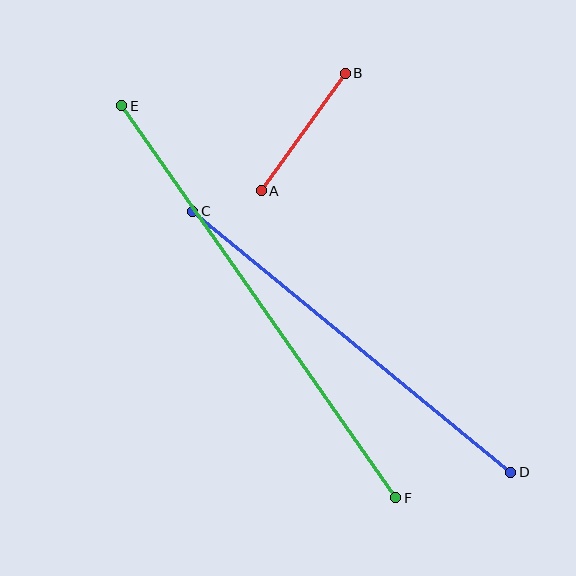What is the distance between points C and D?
The distance is approximately 411 pixels.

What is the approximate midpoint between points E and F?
The midpoint is at approximately (259, 302) pixels.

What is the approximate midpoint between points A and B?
The midpoint is at approximately (303, 132) pixels.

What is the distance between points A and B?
The distance is approximately 144 pixels.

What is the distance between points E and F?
The distance is approximately 478 pixels.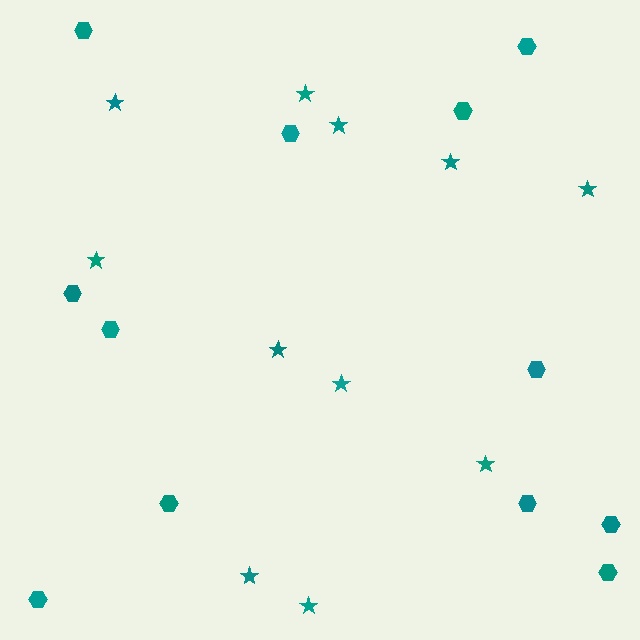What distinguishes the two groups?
There are 2 groups: one group of stars (11) and one group of hexagons (12).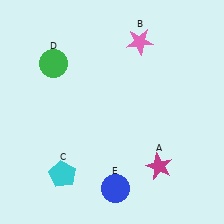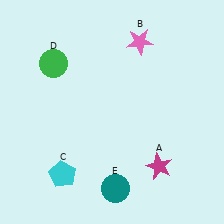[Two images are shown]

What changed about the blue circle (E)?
In Image 1, E is blue. In Image 2, it changed to teal.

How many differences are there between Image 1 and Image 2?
There is 1 difference between the two images.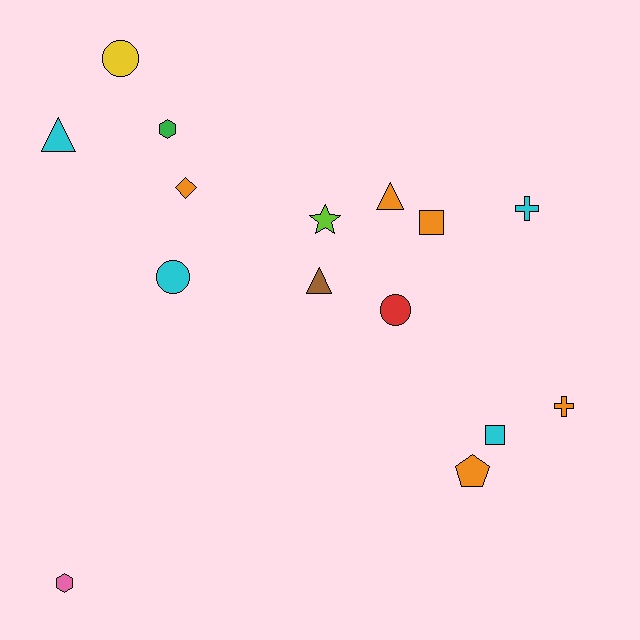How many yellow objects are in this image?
There is 1 yellow object.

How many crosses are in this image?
There are 2 crosses.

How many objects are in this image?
There are 15 objects.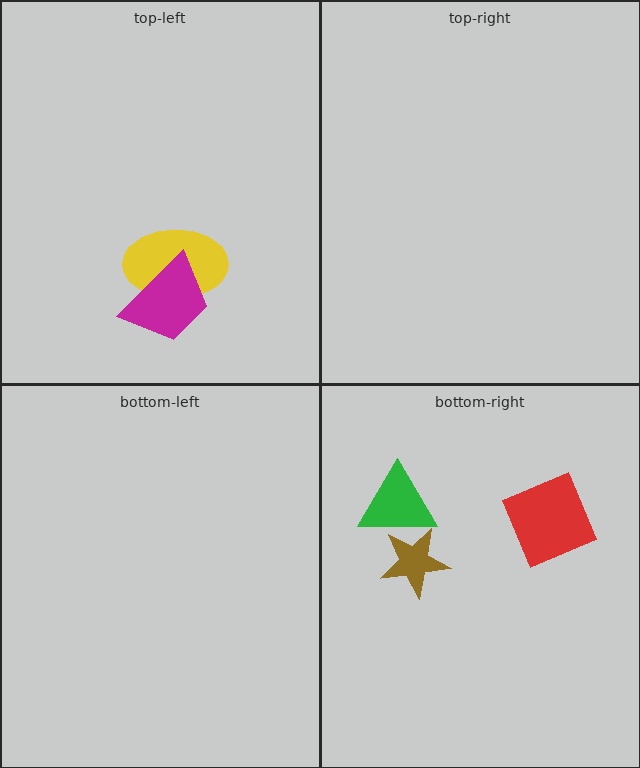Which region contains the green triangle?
The bottom-right region.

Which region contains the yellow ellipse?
The top-left region.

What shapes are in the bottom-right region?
The brown star, the red square, the green triangle.